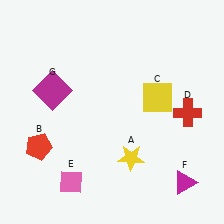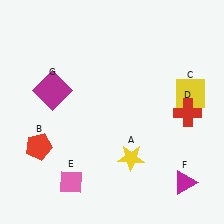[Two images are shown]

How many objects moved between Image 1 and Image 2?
1 object moved between the two images.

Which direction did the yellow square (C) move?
The yellow square (C) moved right.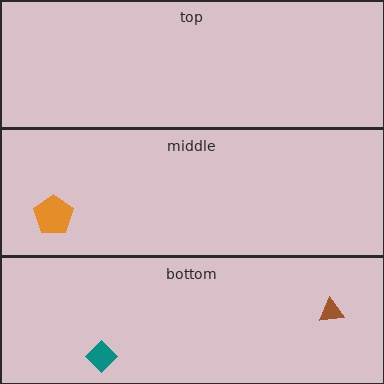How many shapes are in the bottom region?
2.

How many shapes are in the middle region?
1.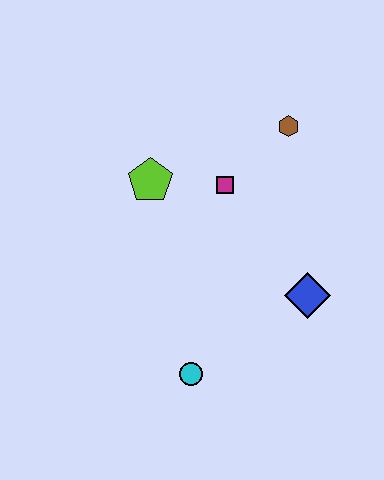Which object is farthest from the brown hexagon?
The cyan circle is farthest from the brown hexagon.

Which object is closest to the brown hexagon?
The magenta square is closest to the brown hexagon.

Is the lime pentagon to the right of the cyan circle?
No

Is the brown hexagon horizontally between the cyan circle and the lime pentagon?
No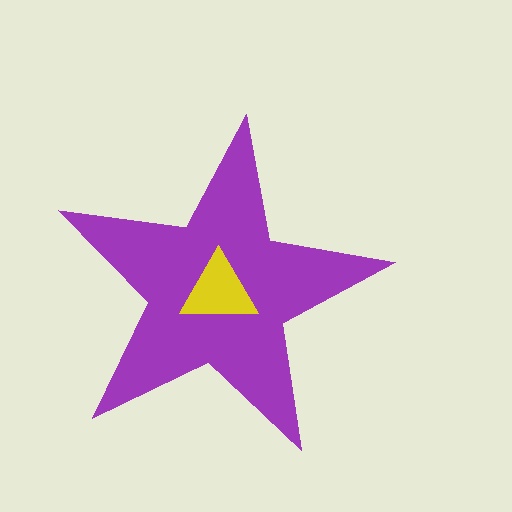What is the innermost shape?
The yellow triangle.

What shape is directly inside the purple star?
The yellow triangle.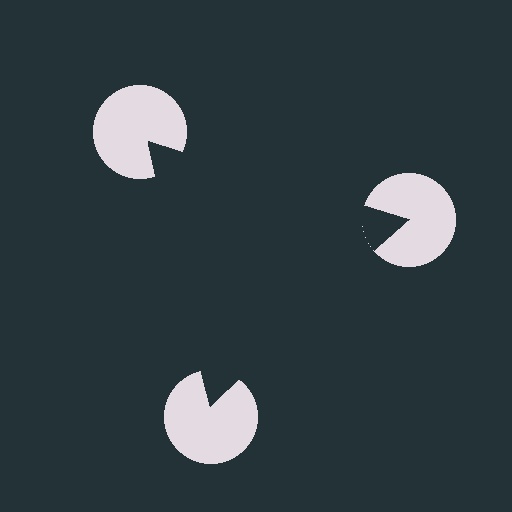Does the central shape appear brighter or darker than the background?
It typically appears slightly darker than the background, even though no actual brightness change is drawn.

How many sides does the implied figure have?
3 sides.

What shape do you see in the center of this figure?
An illusory triangle — its edges are inferred from the aligned wedge cuts in the pac-man discs, not physically drawn.